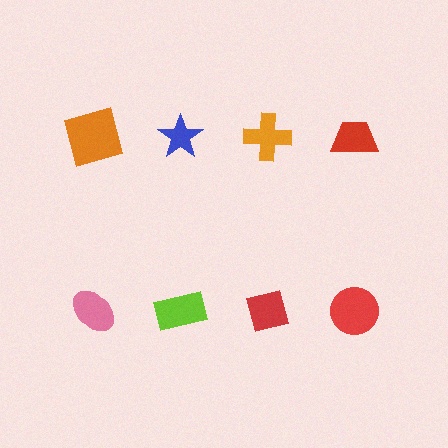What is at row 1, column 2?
A blue star.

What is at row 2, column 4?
A red circle.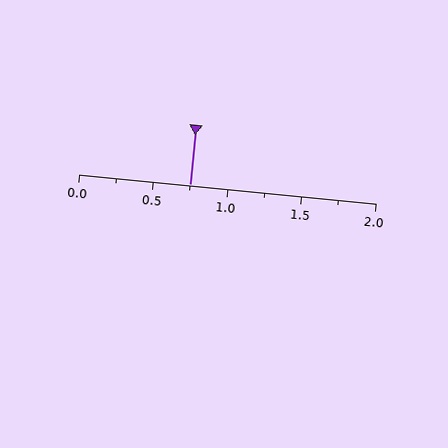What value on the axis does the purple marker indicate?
The marker indicates approximately 0.75.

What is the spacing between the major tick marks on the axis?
The major ticks are spaced 0.5 apart.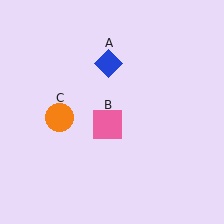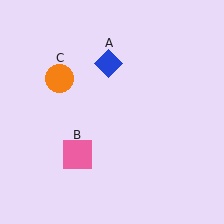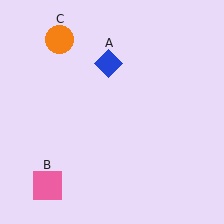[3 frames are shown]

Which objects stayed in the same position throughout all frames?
Blue diamond (object A) remained stationary.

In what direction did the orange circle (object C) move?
The orange circle (object C) moved up.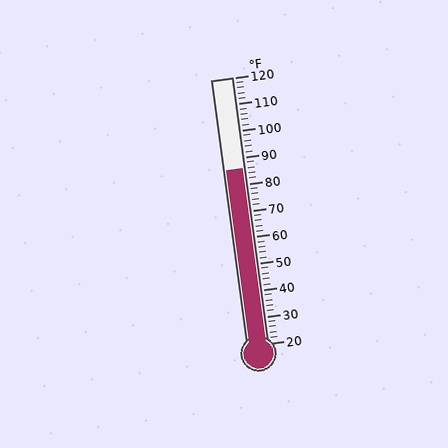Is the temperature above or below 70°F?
The temperature is above 70°F.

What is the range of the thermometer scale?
The thermometer scale ranges from 20°F to 120°F.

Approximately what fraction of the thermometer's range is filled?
The thermometer is filled to approximately 65% of its range.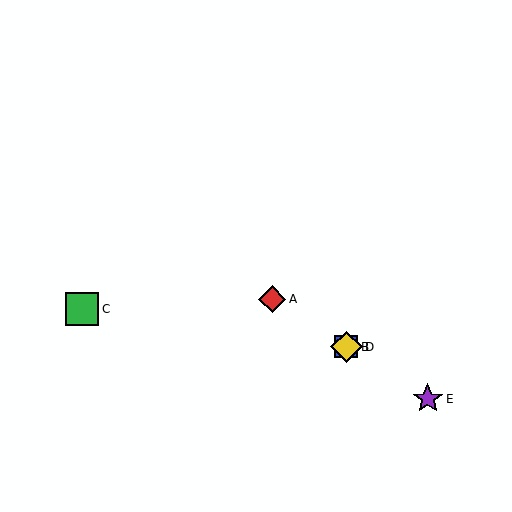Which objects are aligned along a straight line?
Objects A, B, D, E are aligned along a straight line.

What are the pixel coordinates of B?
Object B is at (346, 347).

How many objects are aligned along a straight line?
4 objects (A, B, D, E) are aligned along a straight line.